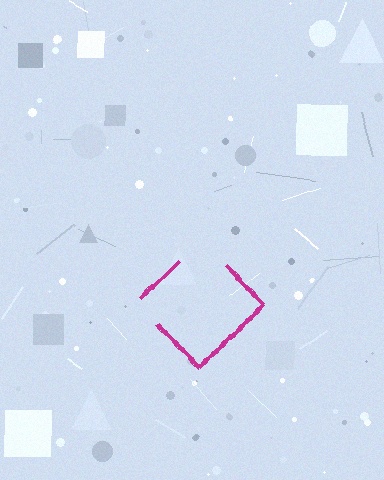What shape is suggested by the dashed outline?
The dashed outline suggests a diamond.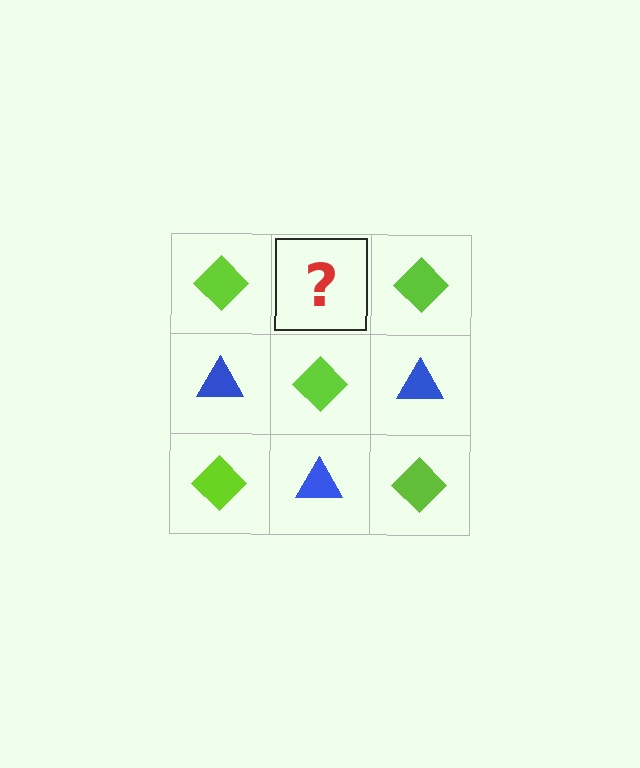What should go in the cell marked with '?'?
The missing cell should contain a blue triangle.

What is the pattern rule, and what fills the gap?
The rule is that it alternates lime diamond and blue triangle in a checkerboard pattern. The gap should be filled with a blue triangle.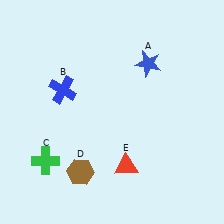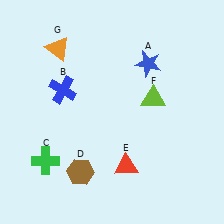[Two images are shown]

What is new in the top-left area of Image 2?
An orange triangle (G) was added in the top-left area of Image 2.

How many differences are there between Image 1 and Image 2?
There are 2 differences between the two images.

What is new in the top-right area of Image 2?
A lime triangle (F) was added in the top-right area of Image 2.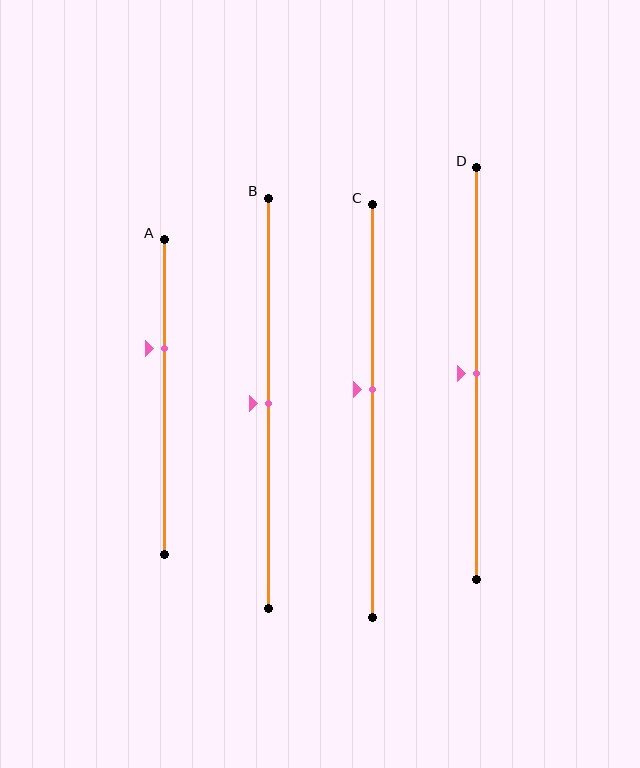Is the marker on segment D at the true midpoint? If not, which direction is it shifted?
Yes, the marker on segment D is at the true midpoint.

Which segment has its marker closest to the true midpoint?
Segment B has its marker closest to the true midpoint.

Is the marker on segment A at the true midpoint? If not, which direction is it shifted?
No, the marker on segment A is shifted upward by about 16% of the segment length.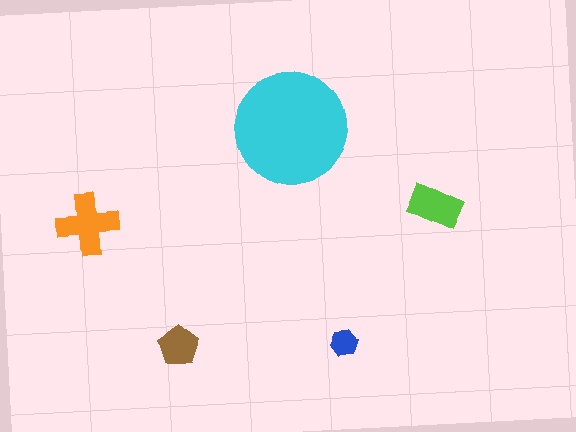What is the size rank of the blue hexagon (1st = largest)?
5th.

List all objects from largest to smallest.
The cyan circle, the orange cross, the lime rectangle, the brown pentagon, the blue hexagon.